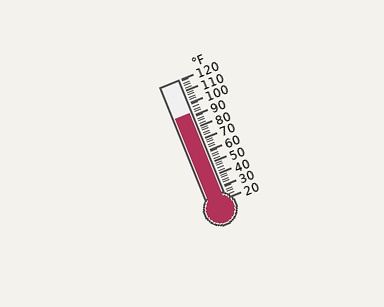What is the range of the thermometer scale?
The thermometer scale ranges from 20°F to 120°F.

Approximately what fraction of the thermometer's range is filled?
The thermometer is filled to approximately 70% of its range.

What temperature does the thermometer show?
The thermometer shows approximately 92°F.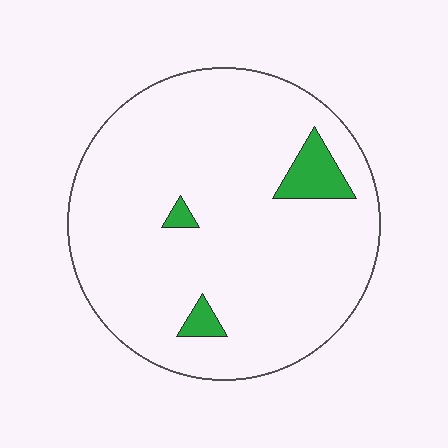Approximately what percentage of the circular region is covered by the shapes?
Approximately 5%.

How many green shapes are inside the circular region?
3.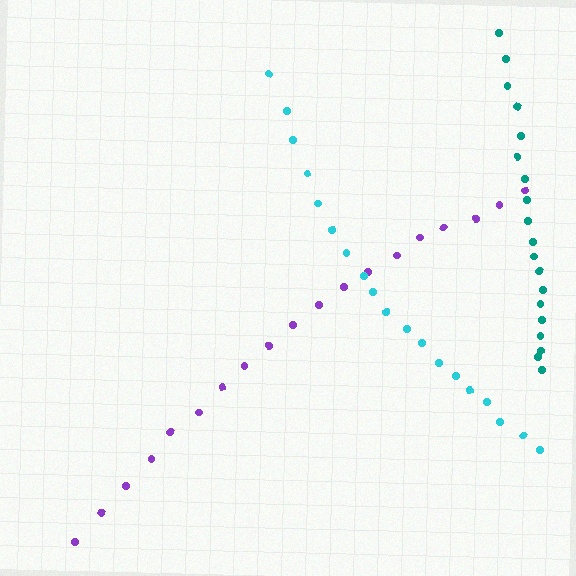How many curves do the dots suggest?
There are 3 distinct paths.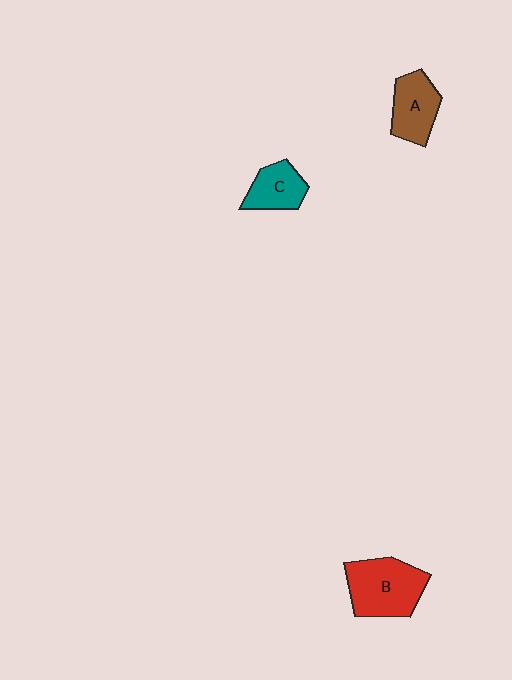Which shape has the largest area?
Shape B (red).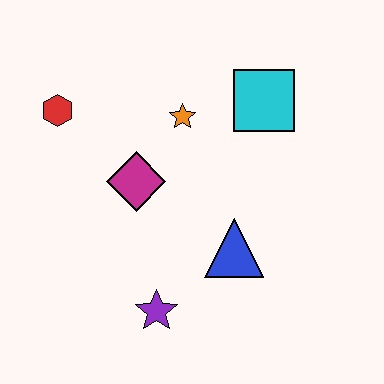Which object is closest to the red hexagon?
The magenta diamond is closest to the red hexagon.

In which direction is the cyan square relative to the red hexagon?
The cyan square is to the right of the red hexagon.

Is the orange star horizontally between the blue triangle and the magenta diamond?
Yes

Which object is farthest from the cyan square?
The purple star is farthest from the cyan square.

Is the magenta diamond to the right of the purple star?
No